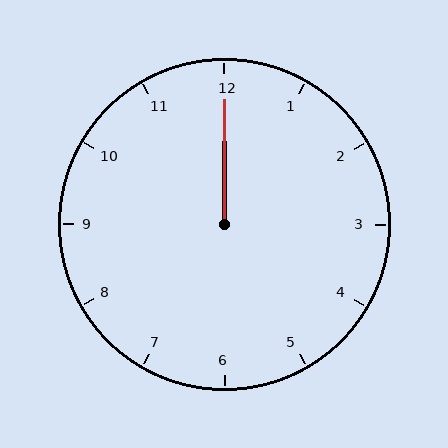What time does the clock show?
12:00.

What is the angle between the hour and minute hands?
Approximately 0 degrees.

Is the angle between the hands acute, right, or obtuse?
It is acute.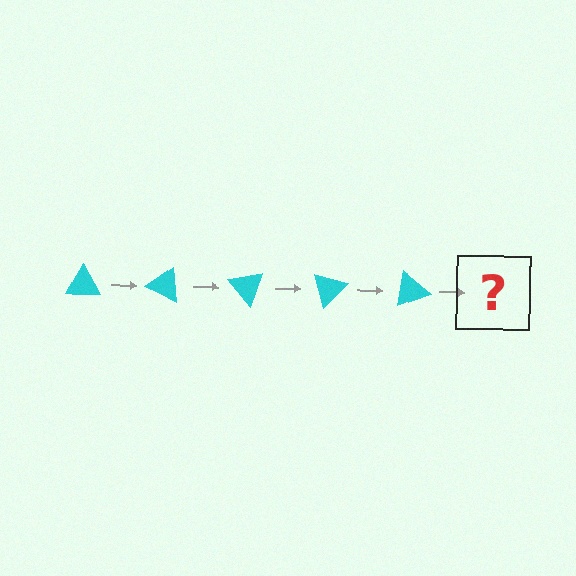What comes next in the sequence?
The next element should be a cyan triangle rotated 125 degrees.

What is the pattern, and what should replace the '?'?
The pattern is that the triangle rotates 25 degrees each step. The '?' should be a cyan triangle rotated 125 degrees.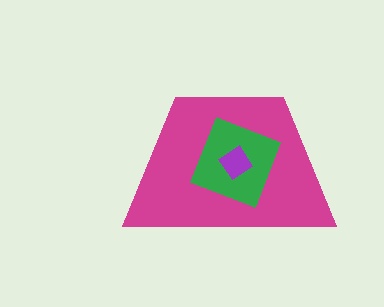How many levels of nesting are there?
3.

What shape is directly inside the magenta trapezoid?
The green diamond.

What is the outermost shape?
The magenta trapezoid.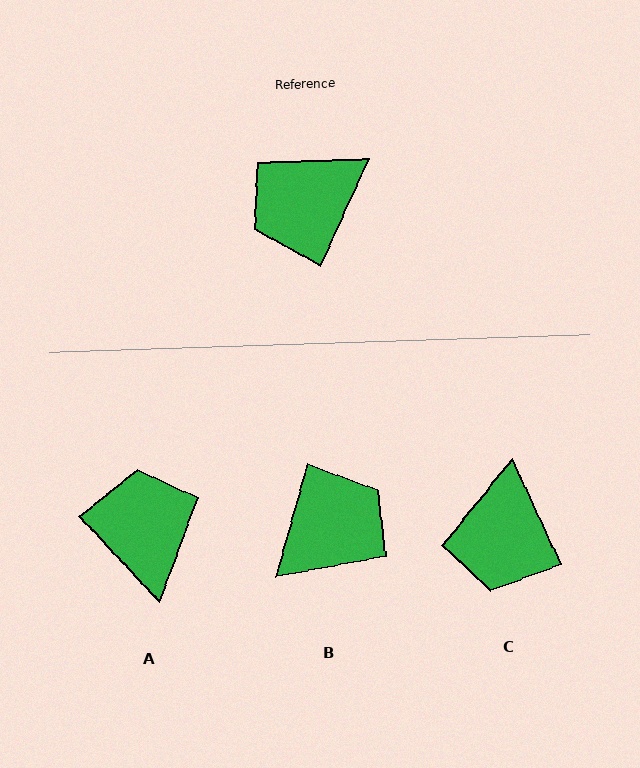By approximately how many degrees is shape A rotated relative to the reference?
Approximately 112 degrees clockwise.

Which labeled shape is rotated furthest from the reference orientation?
B, about 171 degrees away.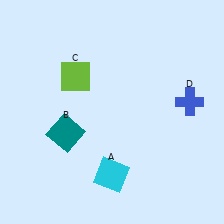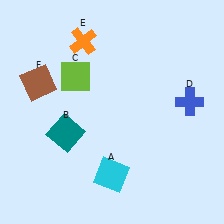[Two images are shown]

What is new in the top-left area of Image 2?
An orange cross (E) was added in the top-left area of Image 2.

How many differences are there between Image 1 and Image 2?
There are 2 differences between the two images.